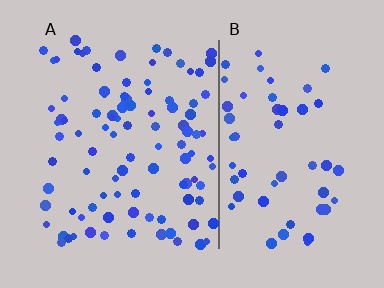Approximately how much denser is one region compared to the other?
Approximately 1.8× — region A over region B.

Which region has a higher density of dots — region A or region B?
A (the left).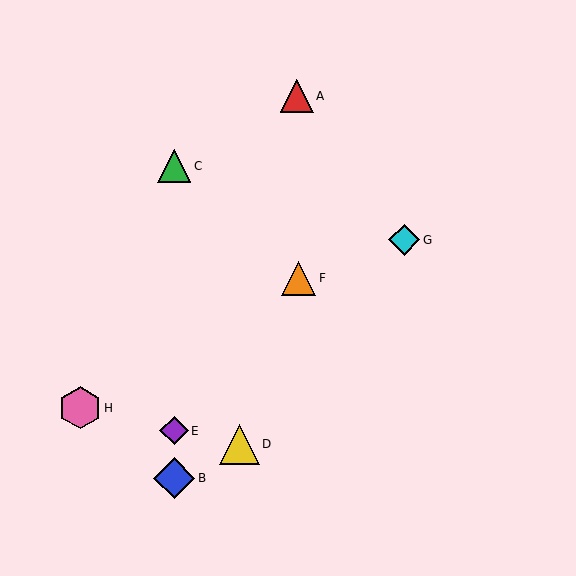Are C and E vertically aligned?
Yes, both are at x≈174.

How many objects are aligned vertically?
3 objects (B, C, E) are aligned vertically.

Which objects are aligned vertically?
Objects B, C, E are aligned vertically.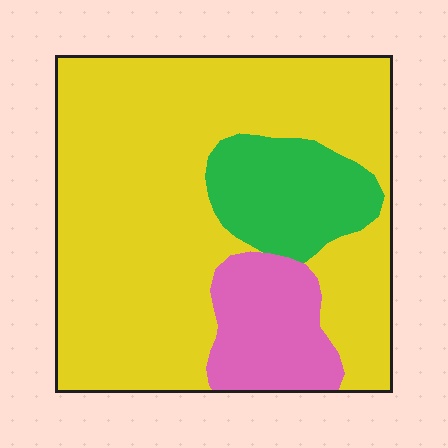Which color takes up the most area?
Yellow, at roughly 70%.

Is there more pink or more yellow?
Yellow.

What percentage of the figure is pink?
Pink covers around 15% of the figure.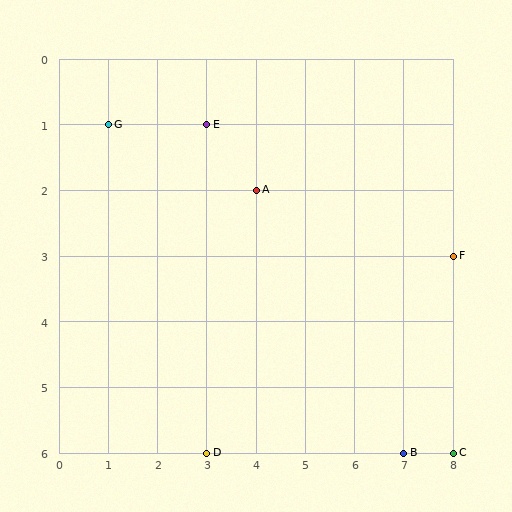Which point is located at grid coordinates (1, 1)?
Point G is at (1, 1).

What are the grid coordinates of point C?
Point C is at grid coordinates (8, 6).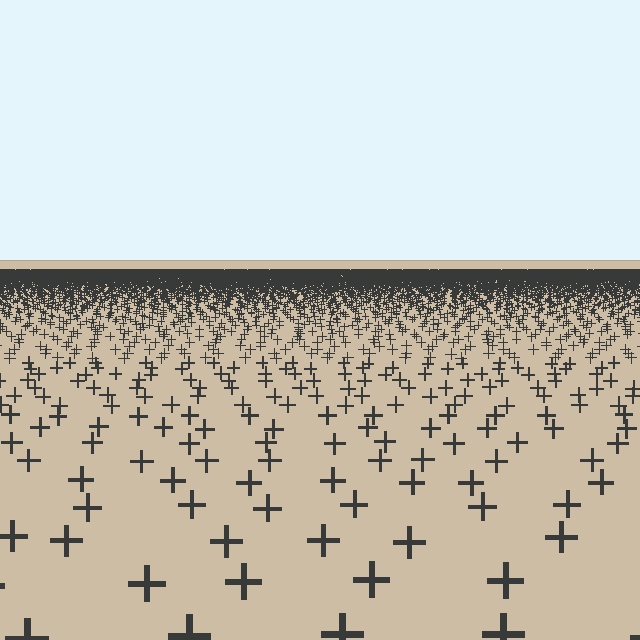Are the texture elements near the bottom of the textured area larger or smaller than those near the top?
Larger. Near the bottom, elements are closer to the viewer and appear at a bigger on-screen size.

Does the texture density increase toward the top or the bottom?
Density increases toward the top.